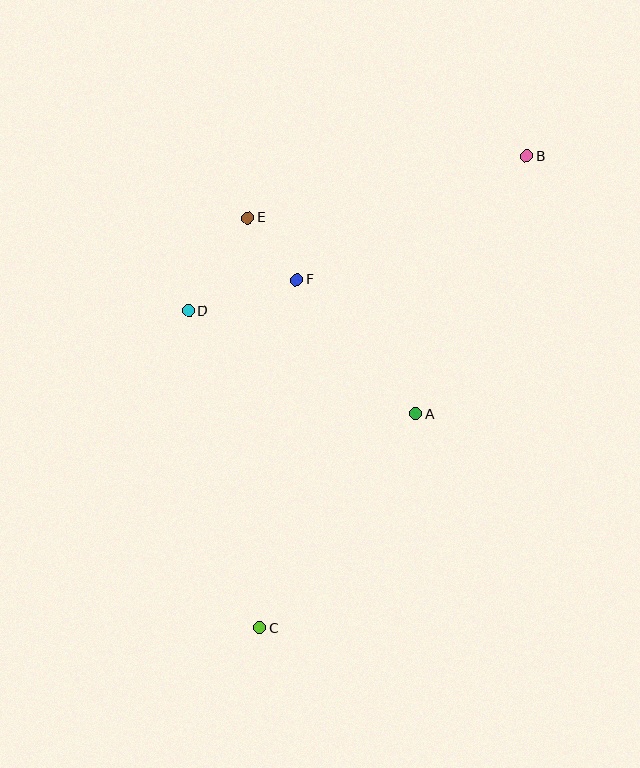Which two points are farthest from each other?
Points B and C are farthest from each other.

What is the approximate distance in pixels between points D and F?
The distance between D and F is approximately 112 pixels.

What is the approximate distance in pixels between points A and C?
The distance between A and C is approximately 265 pixels.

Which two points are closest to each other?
Points E and F are closest to each other.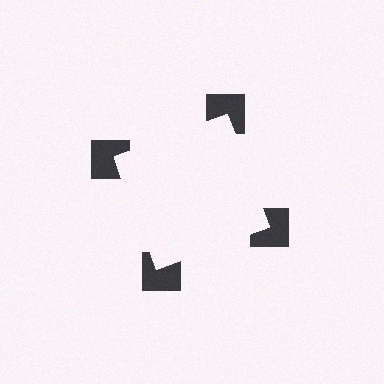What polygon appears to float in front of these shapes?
An illusory square — its edges are inferred from the aligned wedge cuts in the notched squares, not physically drawn.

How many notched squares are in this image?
There are 4 — one at each vertex of the illusory square.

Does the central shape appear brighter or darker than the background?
It typically appears slightly brighter than the background, even though no actual brightness change is drawn.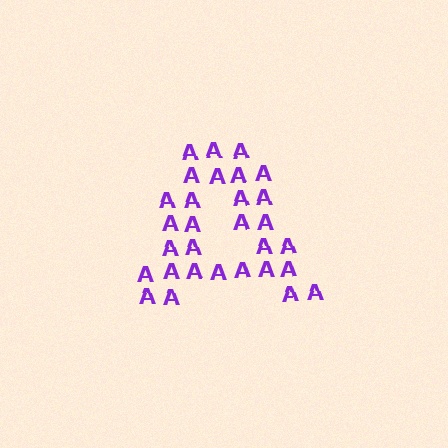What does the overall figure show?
The overall figure shows the letter A.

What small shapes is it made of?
It is made of small letter A's.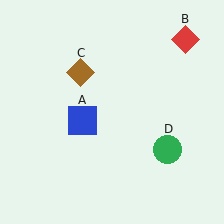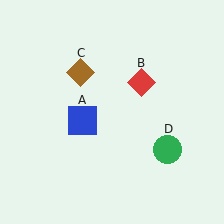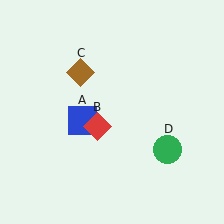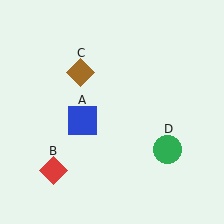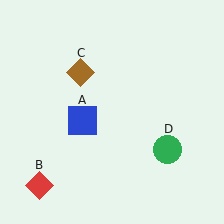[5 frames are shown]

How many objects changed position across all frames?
1 object changed position: red diamond (object B).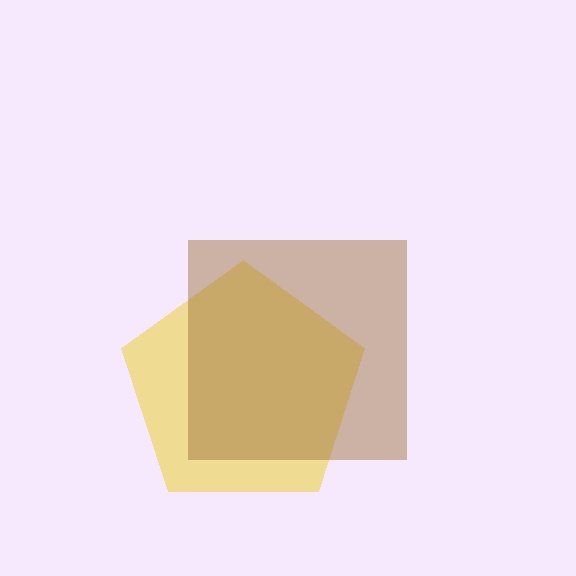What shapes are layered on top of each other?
The layered shapes are: a yellow pentagon, a brown square.